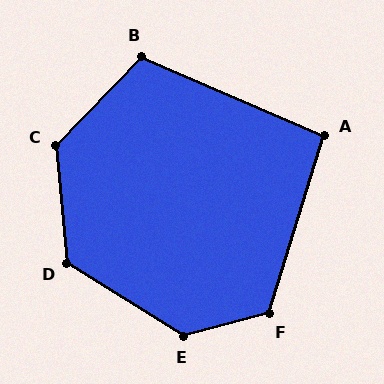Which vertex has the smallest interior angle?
A, at approximately 96 degrees.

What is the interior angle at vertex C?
Approximately 130 degrees (obtuse).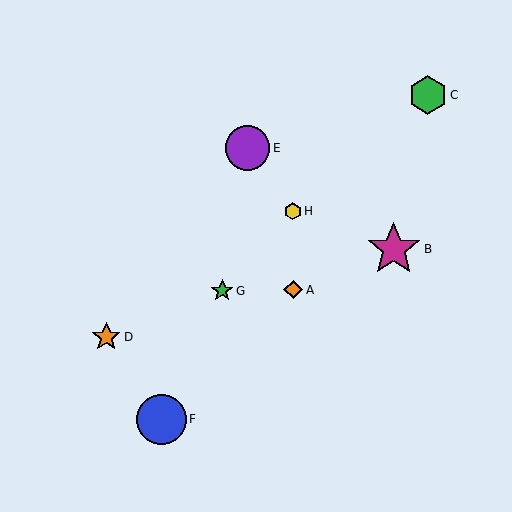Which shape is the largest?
The magenta star (labeled B) is the largest.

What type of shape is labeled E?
Shape E is a purple circle.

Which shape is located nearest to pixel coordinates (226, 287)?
The green star (labeled G) at (222, 291) is nearest to that location.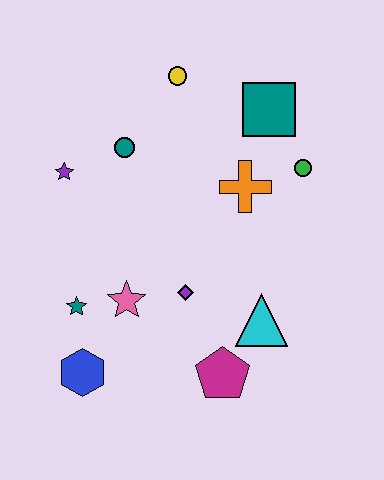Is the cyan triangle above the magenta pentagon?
Yes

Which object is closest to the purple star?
The teal circle is closest to the purple star.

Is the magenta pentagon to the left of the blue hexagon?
No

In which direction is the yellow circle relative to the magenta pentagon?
The yellow circle is above the magenta pentagon.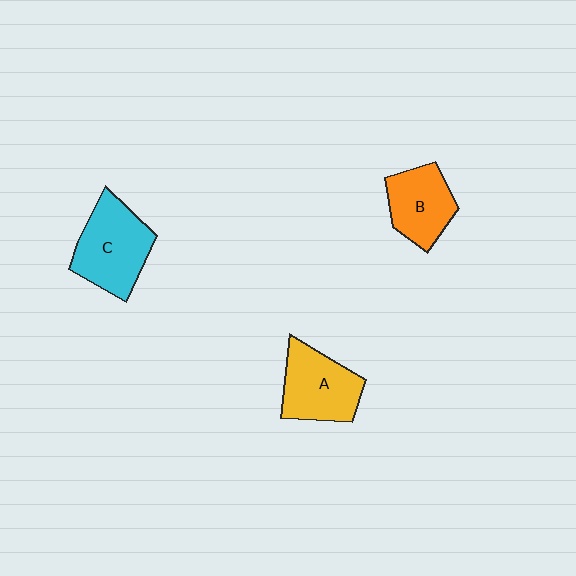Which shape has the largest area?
Shape C (cyan).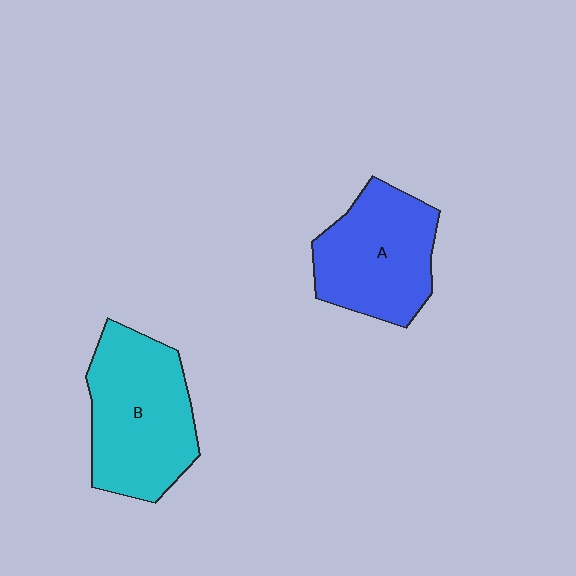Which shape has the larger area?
Shape B (cyan).